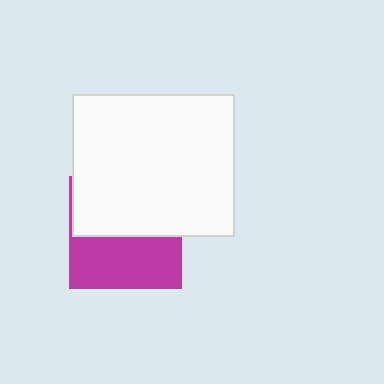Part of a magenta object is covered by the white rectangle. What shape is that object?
It is a square.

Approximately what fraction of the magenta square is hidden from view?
Roughly 53% of the magenta square is hidden behind the white rectangle.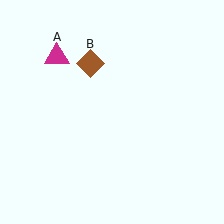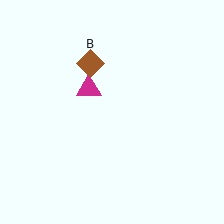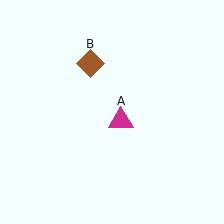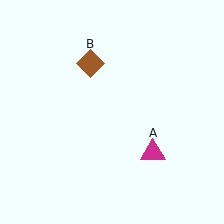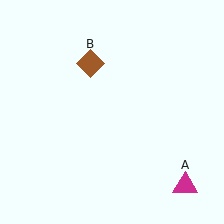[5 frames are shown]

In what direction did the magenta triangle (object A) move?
The magenta triangle (object A) moved down and to the right.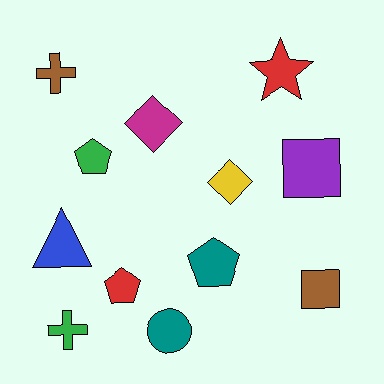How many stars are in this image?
There is 1 star.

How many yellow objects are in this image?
There is 1 yellow object.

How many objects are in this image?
There are 12 objects.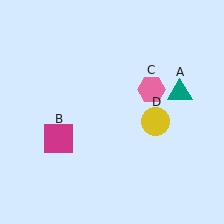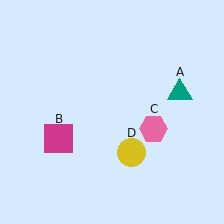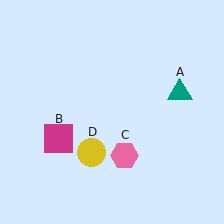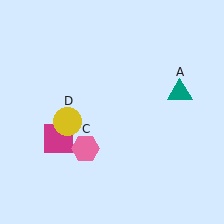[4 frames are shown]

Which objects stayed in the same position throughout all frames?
Teal triangle (object A) and magenta square (object B) remained stationary.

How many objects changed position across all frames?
2 objects changed position: pink hexagon (object C), yellow circle (object D).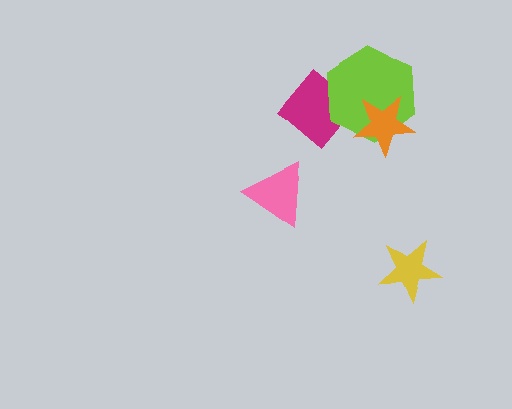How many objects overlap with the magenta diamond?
1 object overlaps with the magenta diamond.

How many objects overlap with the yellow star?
0 objects overlap with the yellow star.